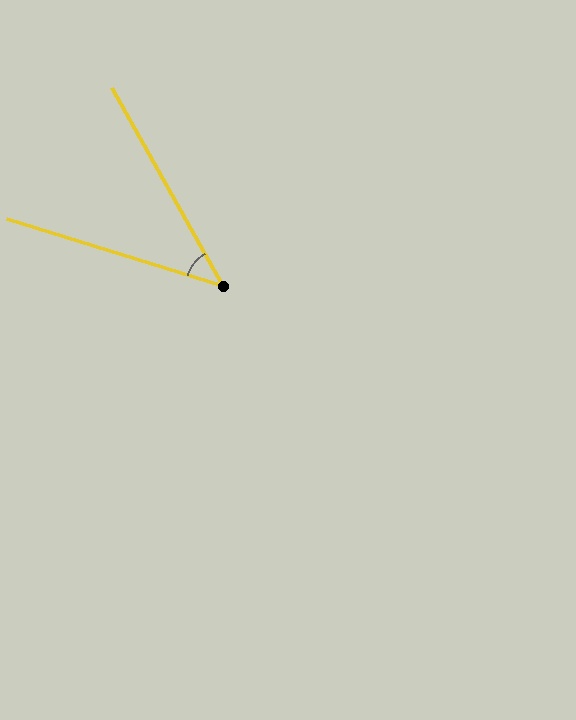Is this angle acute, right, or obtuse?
It is acute.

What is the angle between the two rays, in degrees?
Approximately 44 degrees.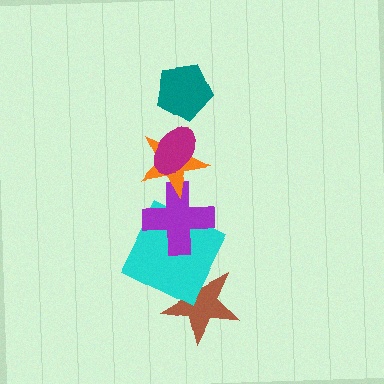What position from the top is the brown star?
The brown star is 6th from the top.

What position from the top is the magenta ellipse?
The magenta ellipse is 2nd from the top.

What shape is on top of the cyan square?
The purple cross is on top of the cyan square.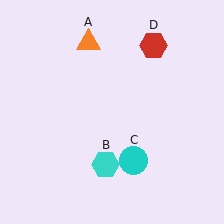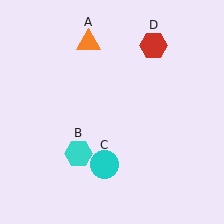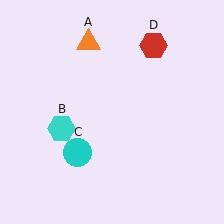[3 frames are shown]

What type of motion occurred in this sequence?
The cyan hexagon (object B), cyan circle (object C) rotated clockwise around the center of the scene.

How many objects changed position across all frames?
2 objects changed position: cyan hexagon (object B), cyan circle (object C).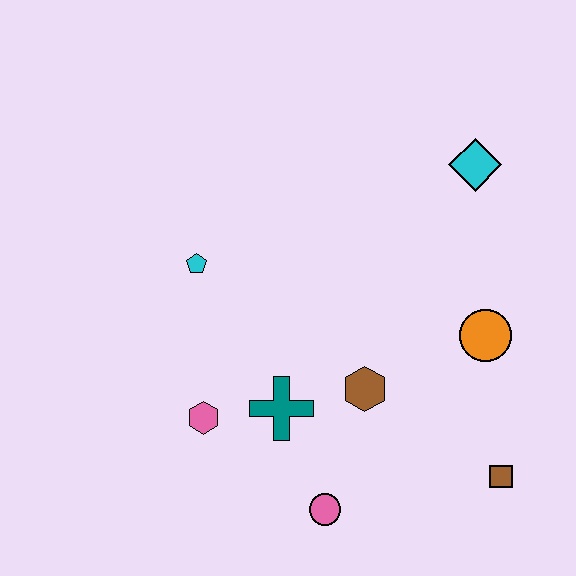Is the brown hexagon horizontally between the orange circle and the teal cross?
Yes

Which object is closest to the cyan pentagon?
The pink hexagon is closest to the cyan pentagon.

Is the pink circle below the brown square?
Yes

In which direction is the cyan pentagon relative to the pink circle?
The cyan pentagon is above the pink circle.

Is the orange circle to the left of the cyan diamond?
No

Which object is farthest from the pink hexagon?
The cyan diamond is farthest from the pink hexagon.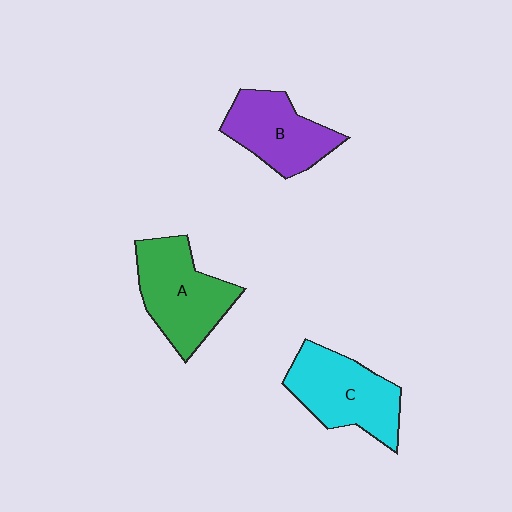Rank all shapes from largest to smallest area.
From largest to smallest: A (green), C (cyan), B (purple).